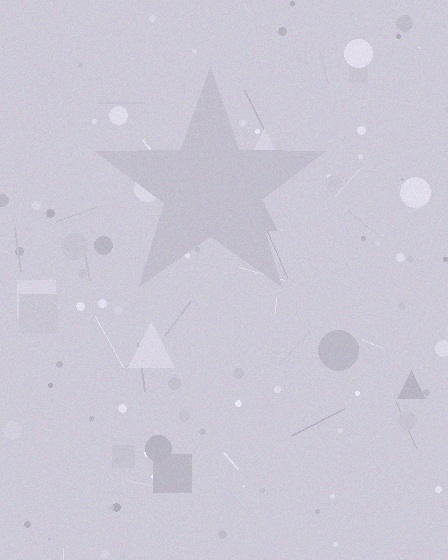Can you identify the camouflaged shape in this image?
The camouflaged shape is a star.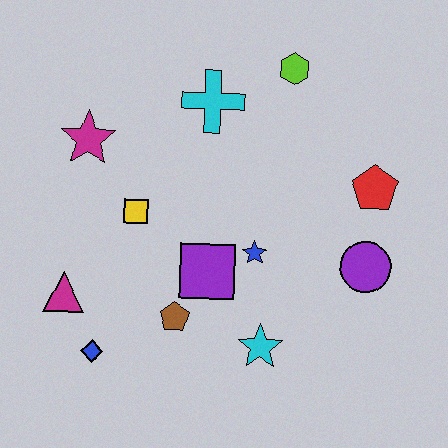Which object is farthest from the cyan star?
The lime hexagon is farthest from the cyan star.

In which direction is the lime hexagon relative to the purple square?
The lime hexagon is above the purple square.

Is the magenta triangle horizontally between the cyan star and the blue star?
No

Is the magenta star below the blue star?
No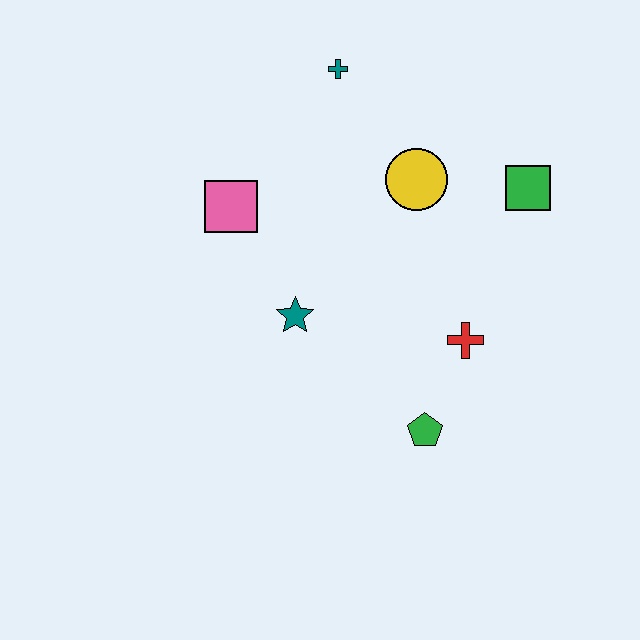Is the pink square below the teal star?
No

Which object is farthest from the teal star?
The green square is farthest from the teal star.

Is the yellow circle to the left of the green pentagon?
Yes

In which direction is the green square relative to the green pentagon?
The green square is above the green pentagon.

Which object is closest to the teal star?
The pink square is closest to the teal star.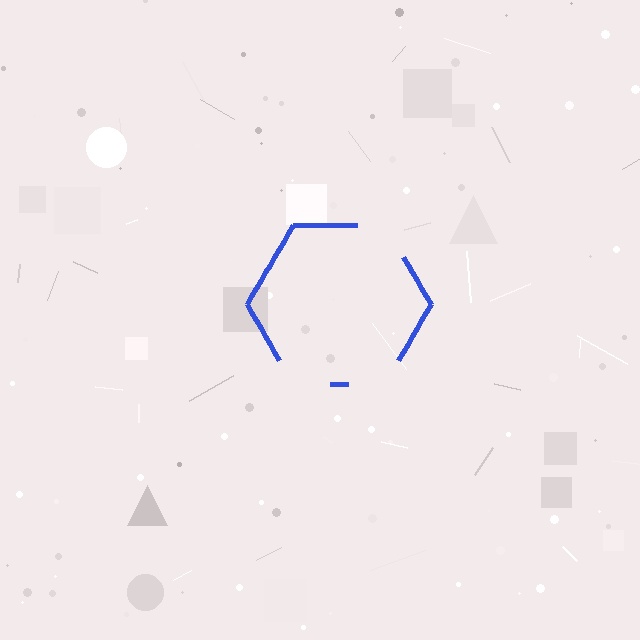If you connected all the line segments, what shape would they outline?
They would outline a hexagon.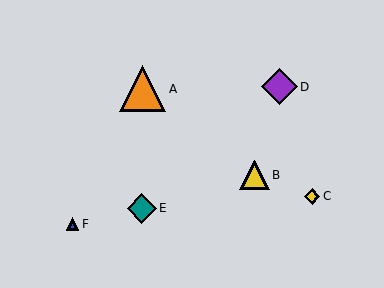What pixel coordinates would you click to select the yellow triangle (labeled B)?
Click at (254, 175) to select the yellow triangle B.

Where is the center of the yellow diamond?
The center of the yellow diamond is at (312, 196).